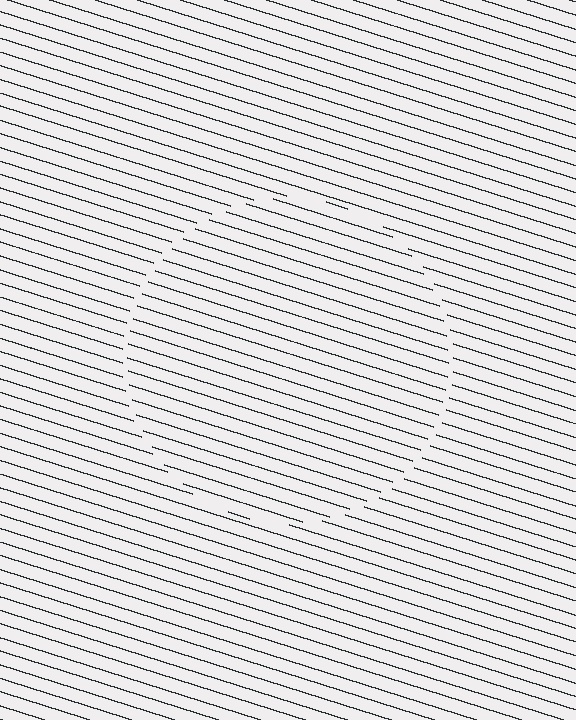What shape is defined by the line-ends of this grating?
An illusory circle. The interior of the shape contains the same grating, shifted by half a period — the contour is defined by the phase discontinuity where line-ends from the inner and outer gratings abut.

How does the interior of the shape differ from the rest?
The interior of the shape contains the same grating, shifted by half a period — the contour is defined by the phase discontinuity where line-ends from the inner and outer gratings abut.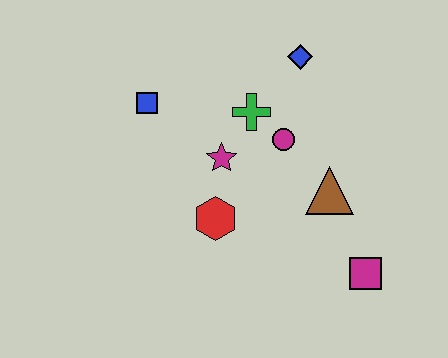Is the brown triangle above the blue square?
No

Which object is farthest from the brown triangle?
The blue square is farthest from the brown triangle.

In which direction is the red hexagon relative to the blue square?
The red hexagon is below the blue square.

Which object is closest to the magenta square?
The brown triangle is closest to the magenta square.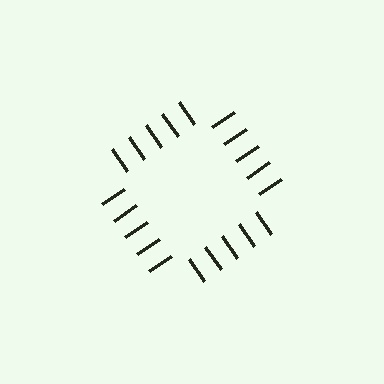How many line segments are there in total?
20 — 5 along each of the 4 edges.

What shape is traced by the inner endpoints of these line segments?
An illusory square — the line segments terminate on its edges but no continuous stroke is drawn.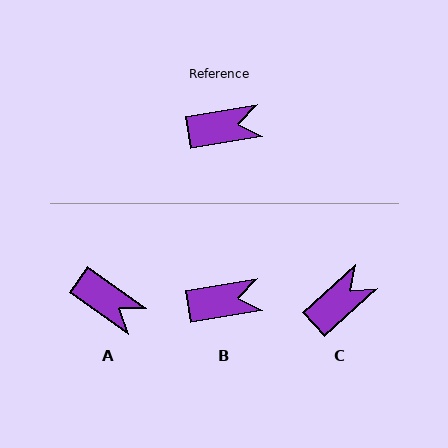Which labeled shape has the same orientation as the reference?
B.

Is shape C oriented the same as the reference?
No, it is off by about 33 degrees.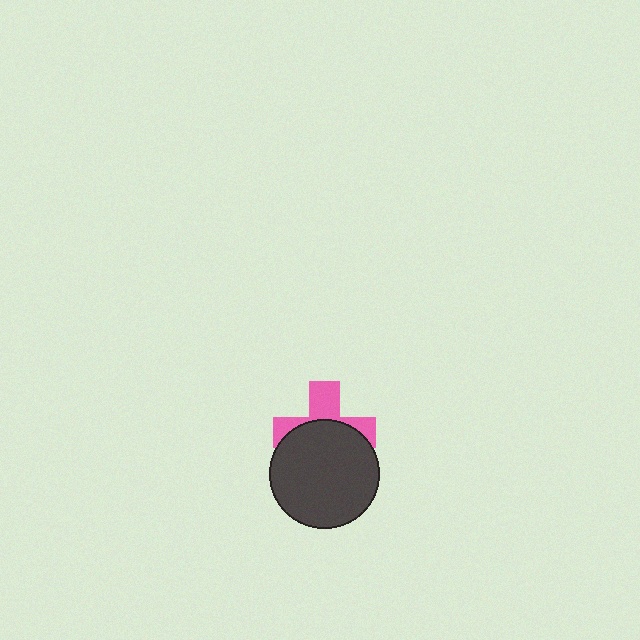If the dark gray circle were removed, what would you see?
You would see the complete pink cross.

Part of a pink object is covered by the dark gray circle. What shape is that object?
It is a cross.